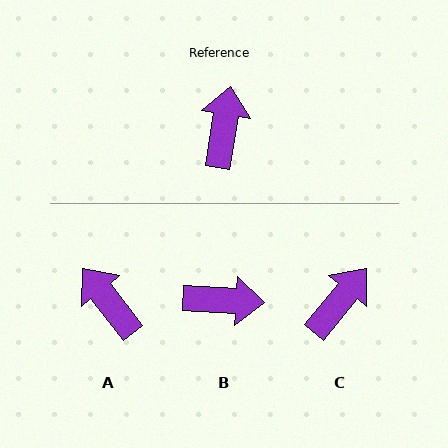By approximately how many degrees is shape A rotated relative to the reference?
Approximately 47 degrees counter-clockwise.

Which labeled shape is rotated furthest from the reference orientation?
B, about 84 degrees away.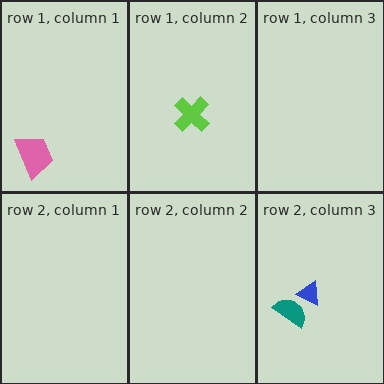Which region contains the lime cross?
The row 1, column 2 region.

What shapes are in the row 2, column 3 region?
The blue triangle, the teal semicircle.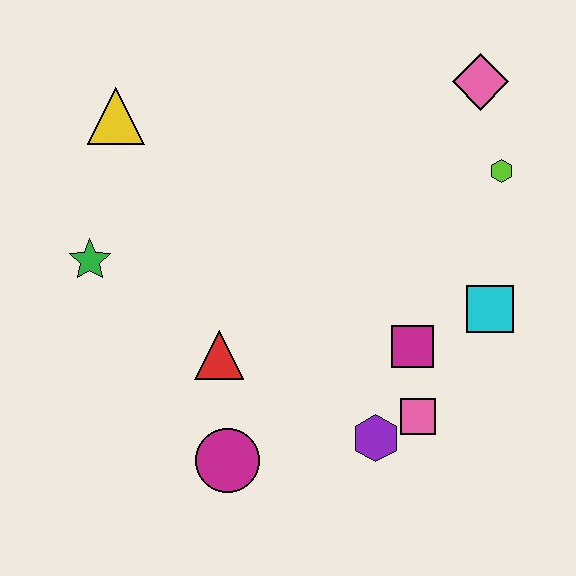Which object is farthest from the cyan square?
The yellow triangle is farthest from the cyan square.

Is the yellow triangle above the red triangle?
Yes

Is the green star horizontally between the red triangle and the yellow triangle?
No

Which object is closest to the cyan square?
The magenta square is closest to the cyan square.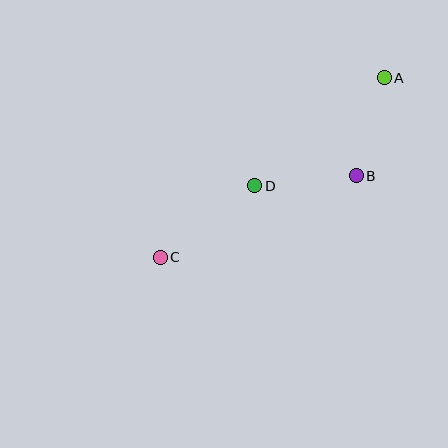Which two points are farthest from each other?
Points A and C are farthest from each other.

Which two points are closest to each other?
Points A and B are closest to each other.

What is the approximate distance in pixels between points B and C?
The distance between B and C is approximately 212 pixels.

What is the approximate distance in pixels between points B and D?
The distance between B and D is approximately 102 pixels.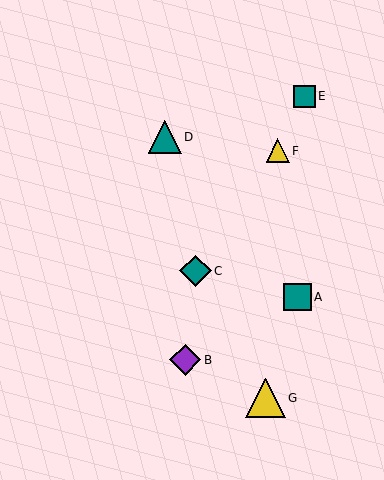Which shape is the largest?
The yellow triangle (labeled G) is the largest.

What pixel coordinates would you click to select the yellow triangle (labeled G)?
Click at (265, 398) to select the yellow triangle G.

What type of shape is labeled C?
Shape C is a teal diamond.